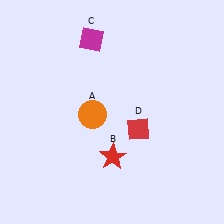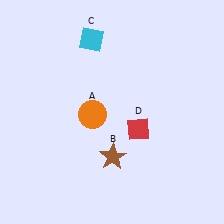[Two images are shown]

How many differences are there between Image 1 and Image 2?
There are 2 differences between the two images.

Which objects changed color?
B changed from red to brown. C changed from magenta to cyan.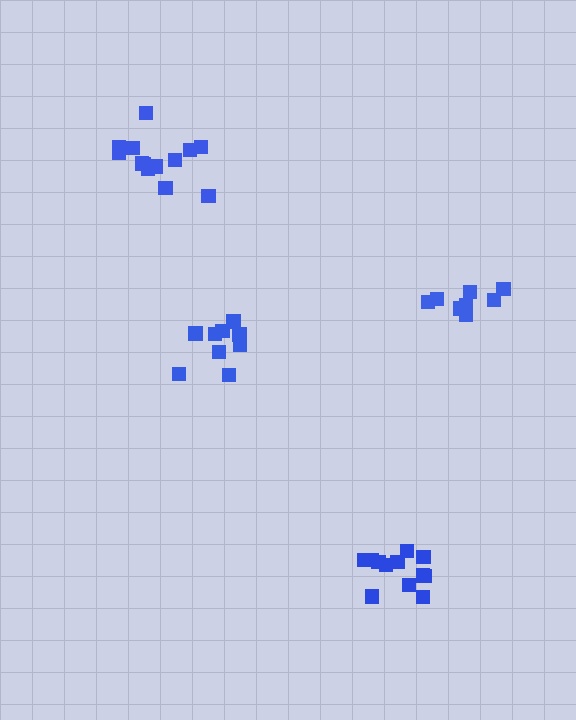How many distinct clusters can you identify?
There are 4 distinct clusters.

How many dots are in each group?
Group 1: 8 dots, Group 2: 9 dots, Group 3: 13 dots, Group 4: 12 dots (42 total).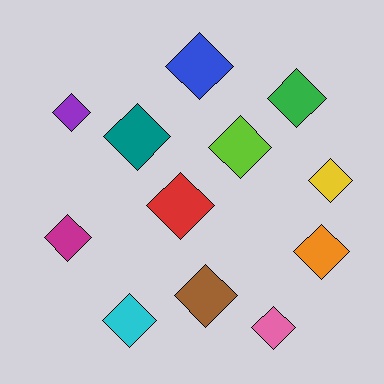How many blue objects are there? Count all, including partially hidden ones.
There is 1 blue object.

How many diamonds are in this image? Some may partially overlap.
There are 12 diamonds.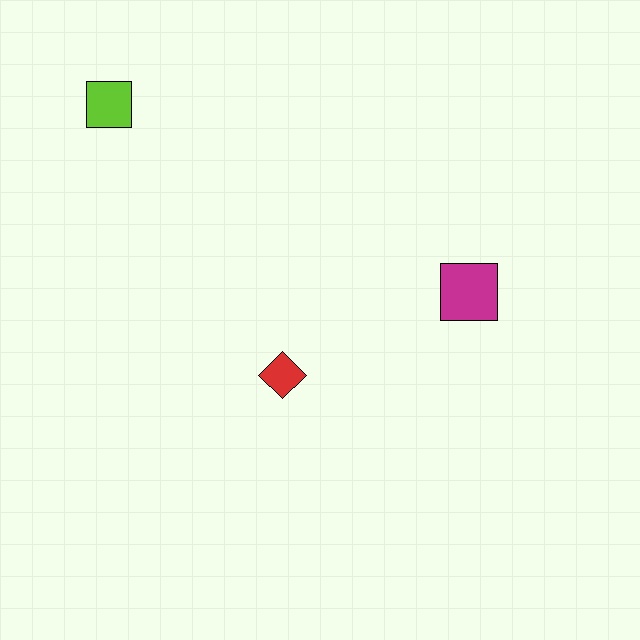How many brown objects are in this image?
There are no brown objects.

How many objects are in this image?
There are 3 objects.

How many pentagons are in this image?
There are no pentagons.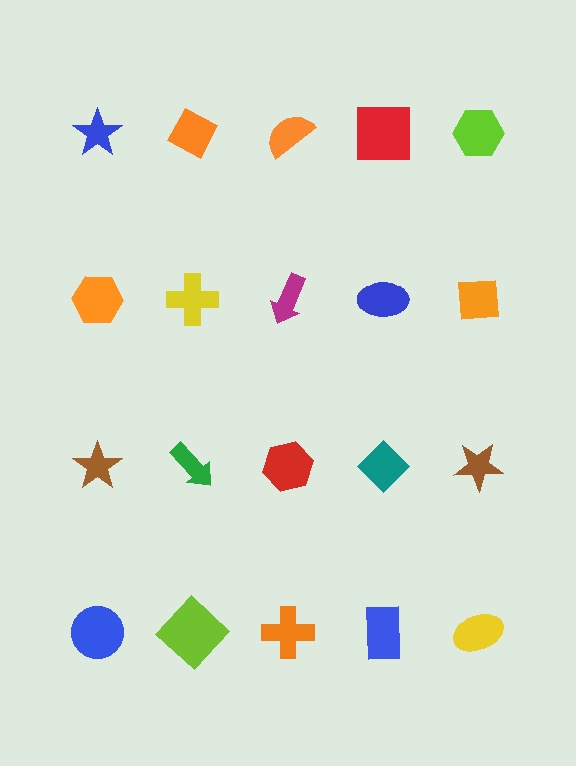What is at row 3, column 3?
A red hexagon.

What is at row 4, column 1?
A blue circle.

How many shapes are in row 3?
5 shapes.